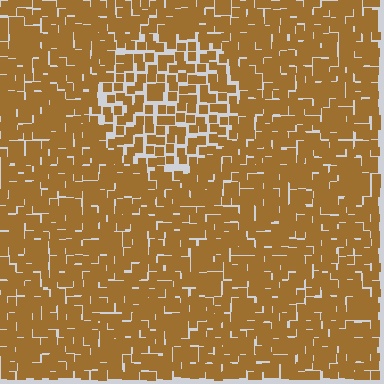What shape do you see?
I see a circle.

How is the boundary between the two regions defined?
The boundary is defined by a change in element density (approximately 1.6x ratio). All elements are the same color, size, and shape.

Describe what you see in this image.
The image contains small brown elements arranged at two different densities. A circle-shaped region is visible where the elements are less densely packed than the surrounding area.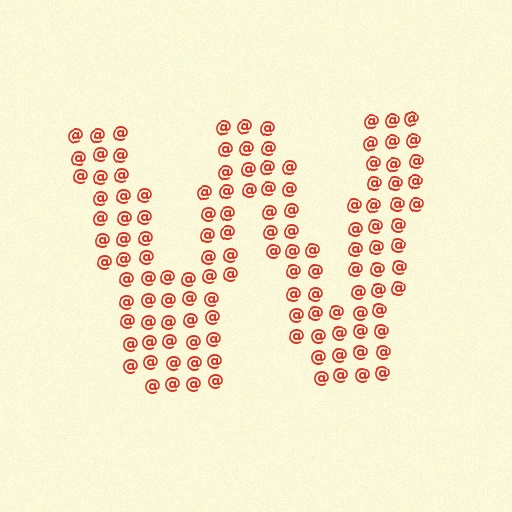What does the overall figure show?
The overall figure shows the letter W.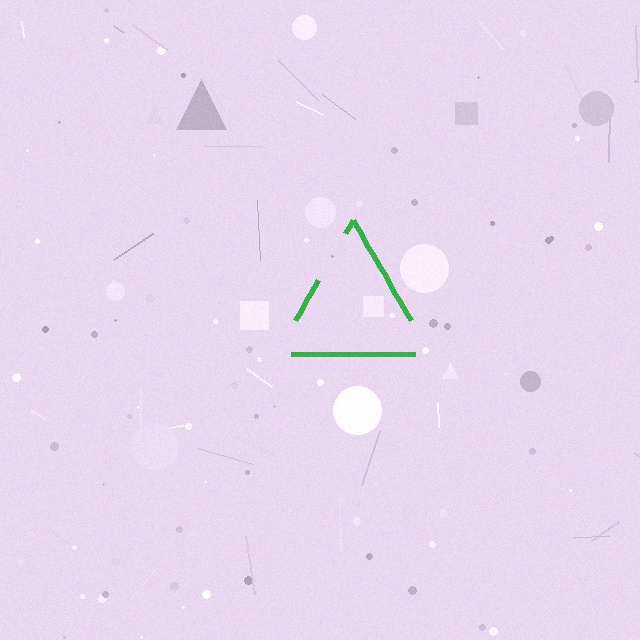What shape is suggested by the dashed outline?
The dashed outline suggests a triangle.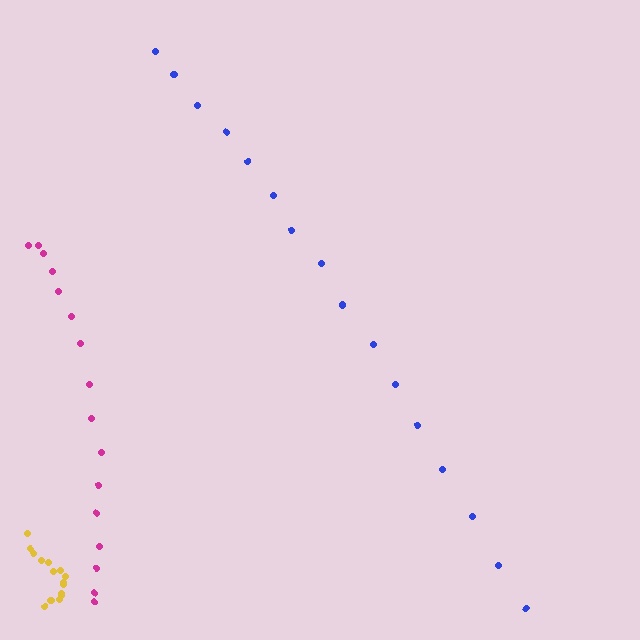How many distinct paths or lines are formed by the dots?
There are 3 distinct paths.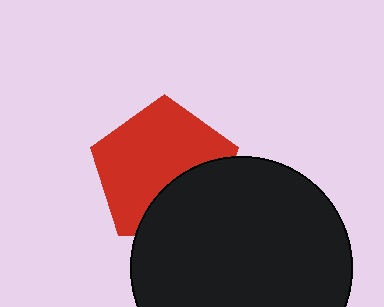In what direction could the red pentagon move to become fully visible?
The red pentagon could move up. That would shift it out from behind the black circle entirely.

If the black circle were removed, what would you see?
You would see the complete red pentagon.